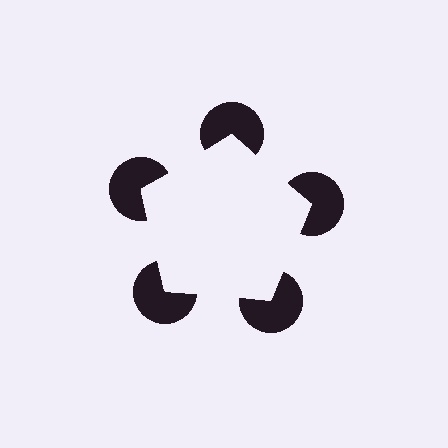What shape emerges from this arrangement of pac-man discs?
An illusory pentagon — its edges are inferred from the aligned wedge cuts in the pac-man discs, not physically drawn.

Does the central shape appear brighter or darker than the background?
It typically appears slightly brighter than the background, even though no actual brightness change is drawn.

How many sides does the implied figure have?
5 sides.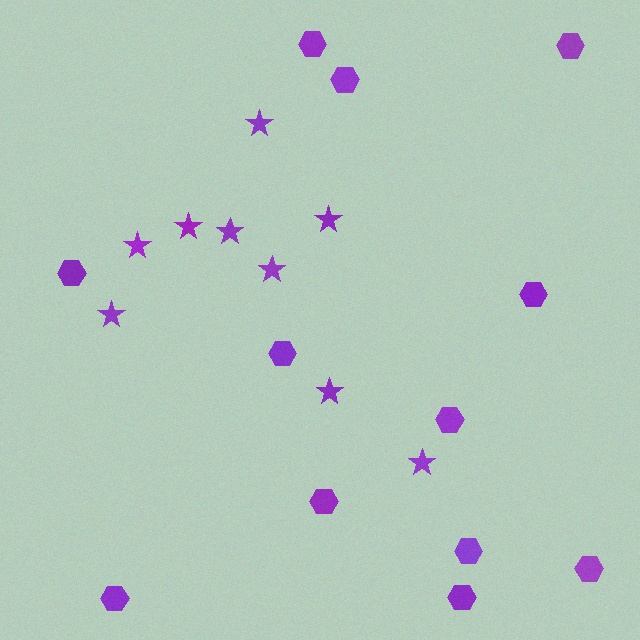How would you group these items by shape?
There are 2 groups: one group of stars (9) and one group of hexagons (12).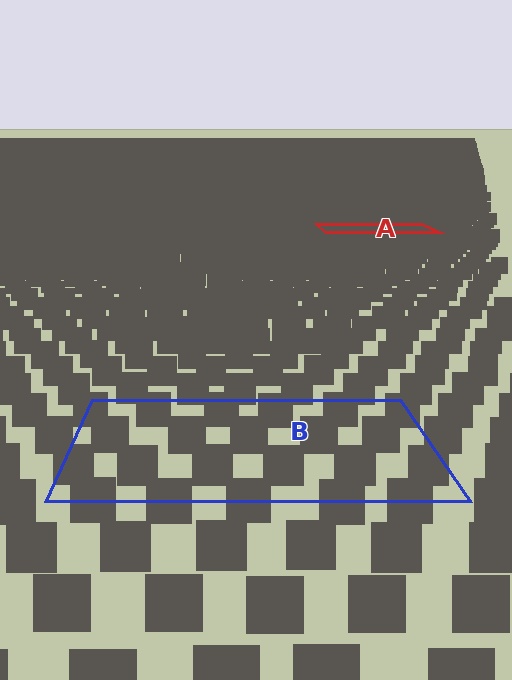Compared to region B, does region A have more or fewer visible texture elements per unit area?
Region A has more texture elements per unit area — they are packed more densely because it is farther away.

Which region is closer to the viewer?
Region B is closer. The texture elements there are larger and more spread out.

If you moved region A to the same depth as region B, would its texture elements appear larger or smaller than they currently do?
They would appear larger. At a closer depth, the same texture elements are projected at a bigger on-screen size.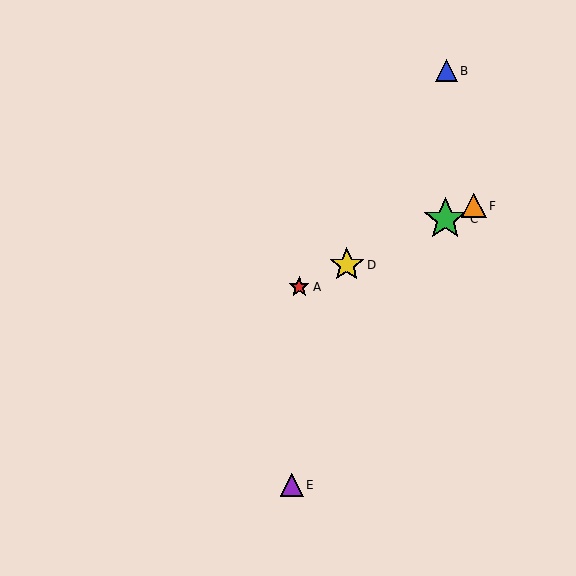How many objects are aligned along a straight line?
4 objects (A, C, D, F) are aligned along a straight line.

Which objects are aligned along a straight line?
Objects A, C, D, F are aligned along a straight line.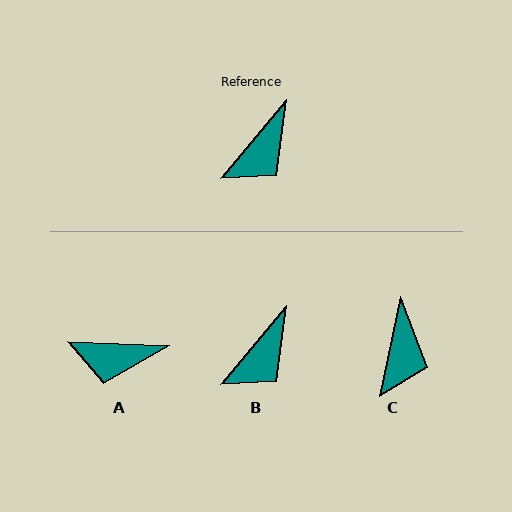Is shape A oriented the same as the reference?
No, it is off by about 52 degrees.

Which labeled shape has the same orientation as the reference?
B.